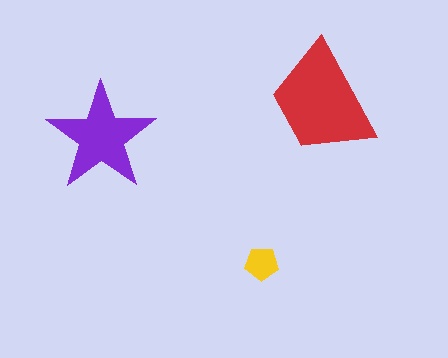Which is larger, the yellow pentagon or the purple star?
The purple star.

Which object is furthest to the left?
The purple star is leftmost.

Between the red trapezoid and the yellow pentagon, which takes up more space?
The red trapezoid.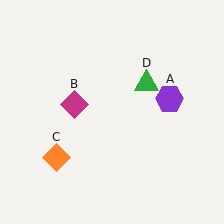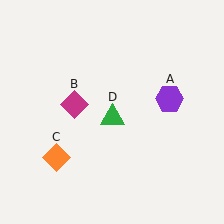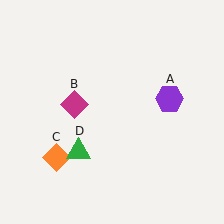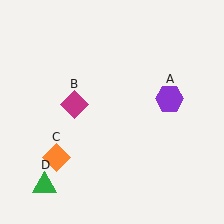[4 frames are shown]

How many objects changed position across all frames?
1 object changed position: green triangle (object D).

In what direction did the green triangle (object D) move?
The green triangle (object D) moved down and to the left.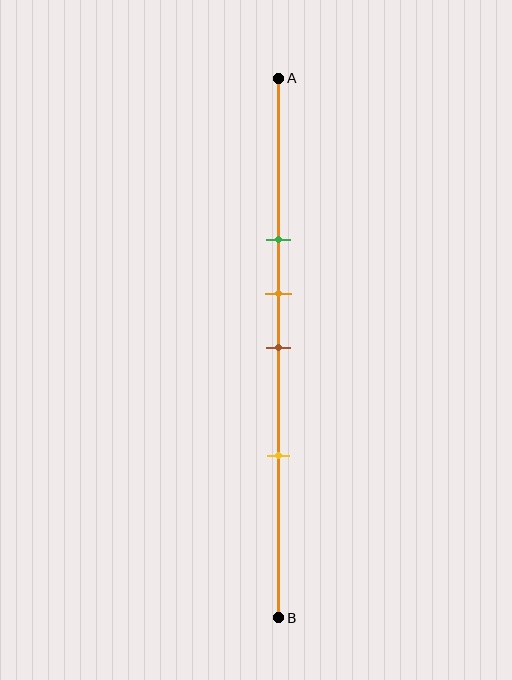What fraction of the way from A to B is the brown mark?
The brown mark is approximately 50% (0.5) of the way from A to B.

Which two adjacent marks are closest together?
The orange and brown marks are the closest adjacent pair.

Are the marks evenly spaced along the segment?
No, the marks are not evenly spaced.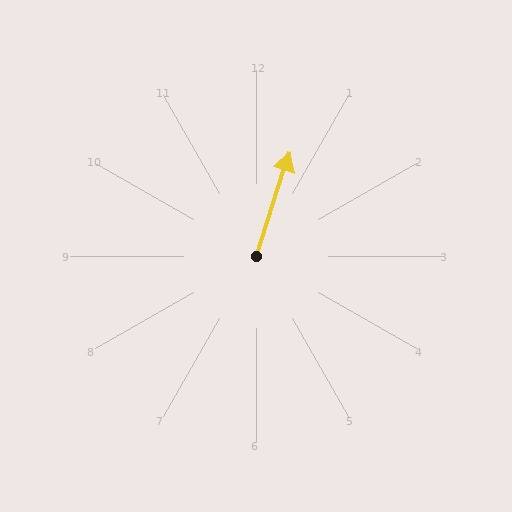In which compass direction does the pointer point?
North.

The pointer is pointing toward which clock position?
Roughly 1 o'clock.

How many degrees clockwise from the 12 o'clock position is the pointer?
Approximately 18 degrees.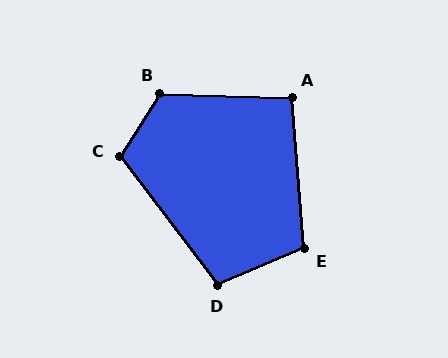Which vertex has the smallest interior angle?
A, at approximately 96 degrees.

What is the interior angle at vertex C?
Approximately 110 degrees (obtuse).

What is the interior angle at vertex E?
Approximately 108 degrees (obtuse).